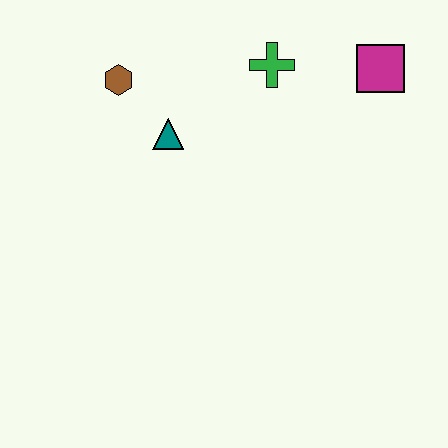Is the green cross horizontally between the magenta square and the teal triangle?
Yes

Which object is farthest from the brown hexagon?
The magenta square is farthest from the brown hexagon.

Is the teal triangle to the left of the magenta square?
Yes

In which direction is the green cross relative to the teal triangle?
The green cross is to the right of the teal triangle.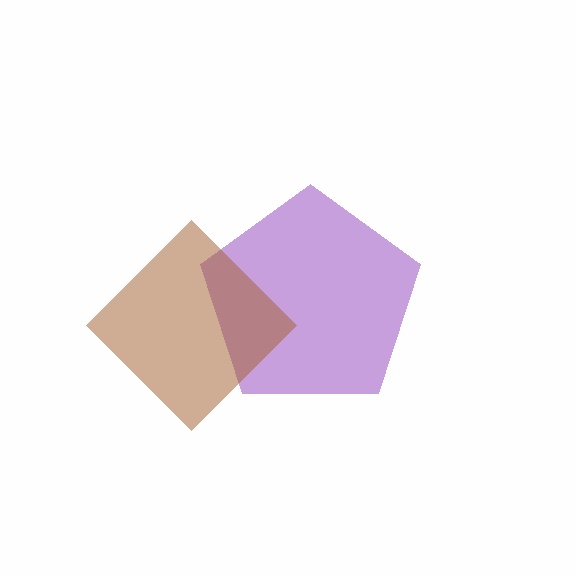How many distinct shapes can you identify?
There are 2 distinct shapes: a purple pentagon, a brown diamond.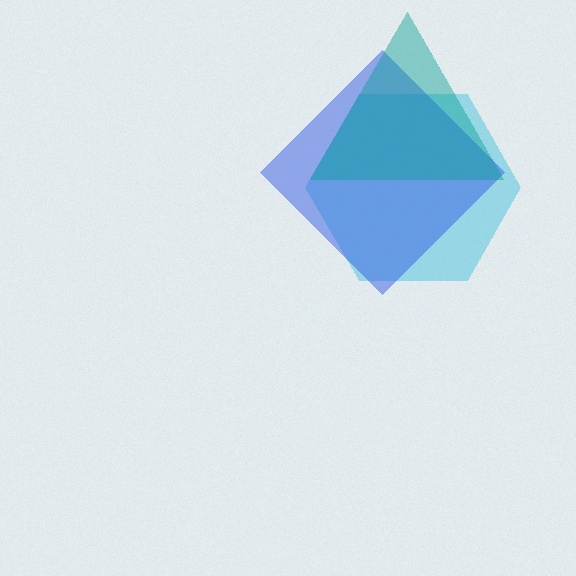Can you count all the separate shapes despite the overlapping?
Yes, there are 3 separate shapes.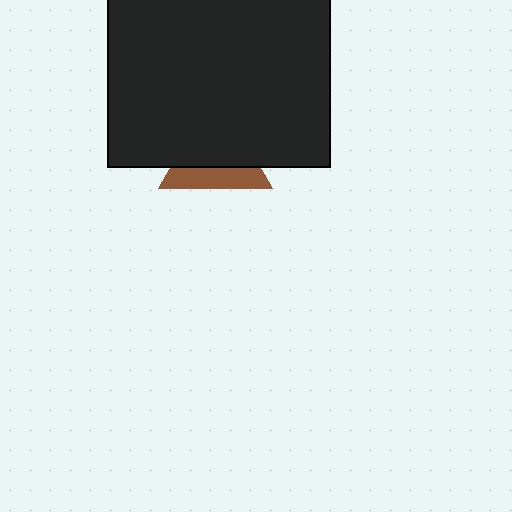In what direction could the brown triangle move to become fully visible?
The brown triangle could move down. That would shift it out from behind the black square entirely.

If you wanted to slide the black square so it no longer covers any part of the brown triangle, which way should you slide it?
Slide it up — that is the most direct way to separate the two shapes.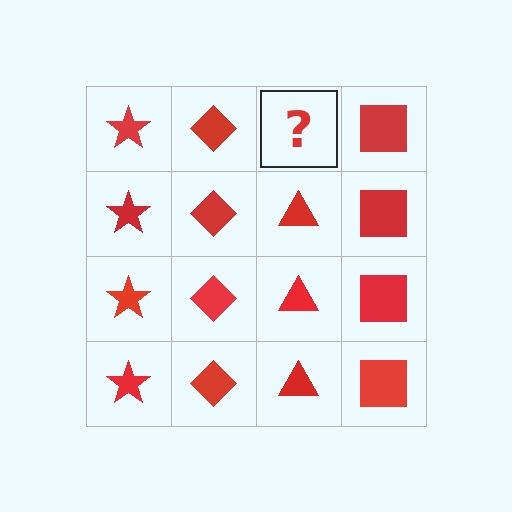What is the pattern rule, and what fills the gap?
The rule is that each column has a consistent shape. The gap should be filled with a red triangle.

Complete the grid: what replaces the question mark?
The question mark should be replaced with a red triangle.